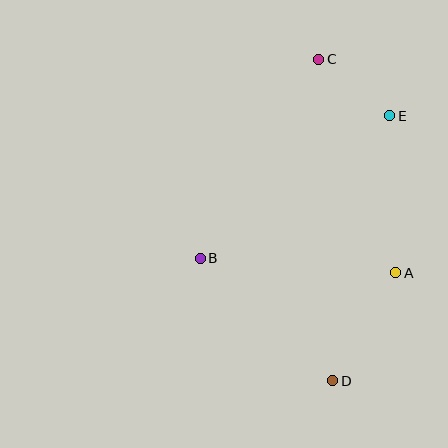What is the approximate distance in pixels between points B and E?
The distance between B and E is approximately 237 pixels.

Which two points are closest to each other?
Points C and E are closest to each other.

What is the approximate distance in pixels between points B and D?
The distance between B and D is approximately 180 pixels.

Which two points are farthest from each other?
Points C and D are farthest from each other.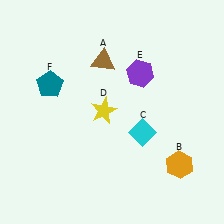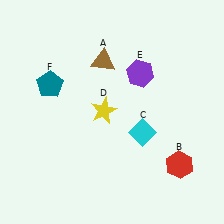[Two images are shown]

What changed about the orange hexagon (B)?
In Image 1, B is orange. In Image 2, it changed to red.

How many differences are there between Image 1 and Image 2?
There is 1 difference between the two images.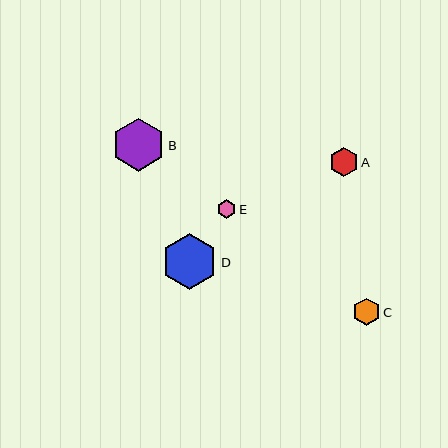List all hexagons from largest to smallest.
From largest to smallest: D, B, A, C, E.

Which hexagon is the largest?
Hexagon D is the largest with a size of approximately 56 pixels.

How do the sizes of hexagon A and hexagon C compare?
Hexagon A and hexagon C are approximately the same size.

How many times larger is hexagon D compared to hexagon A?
Hexagon D is approximately 2.0 times the size of hexagon A.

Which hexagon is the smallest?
Hexagon E is the smallest with a size of approximately 18 pixels.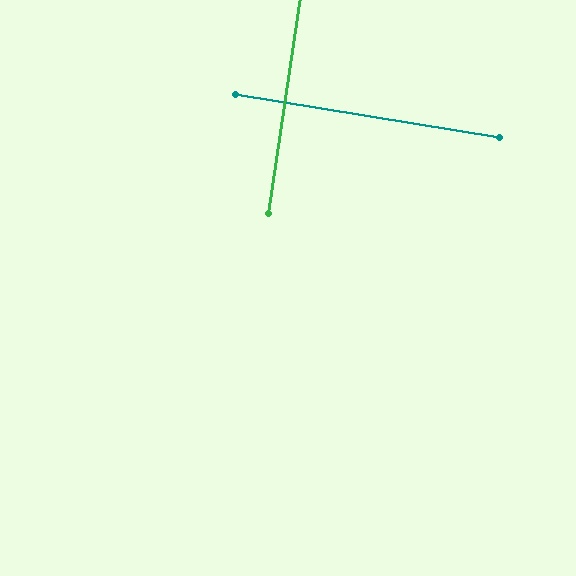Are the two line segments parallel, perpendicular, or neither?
Perpendicular — they meet at approximately 89°.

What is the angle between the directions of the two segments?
Approximately 89 degrees.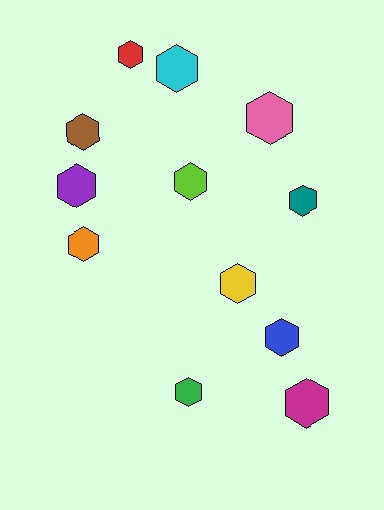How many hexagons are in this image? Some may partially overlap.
There are 12 hexagons.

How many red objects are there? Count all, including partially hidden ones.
There is 1 red object.